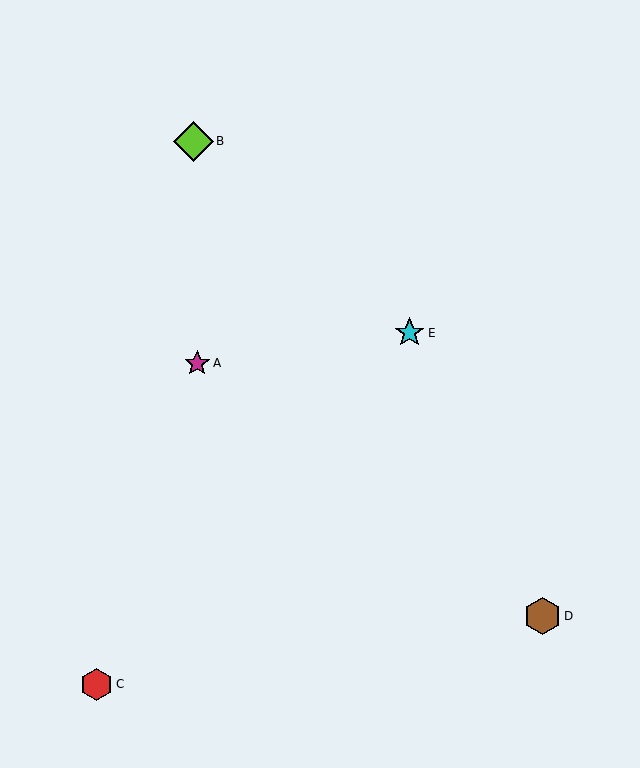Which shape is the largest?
The lime diamond (labeled B) is the largest.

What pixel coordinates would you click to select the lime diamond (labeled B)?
Click at (193, 141) to select the lime diamond B.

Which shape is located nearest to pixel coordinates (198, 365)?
The magenta star (labeled A) at (197, 363) is nearest to that location.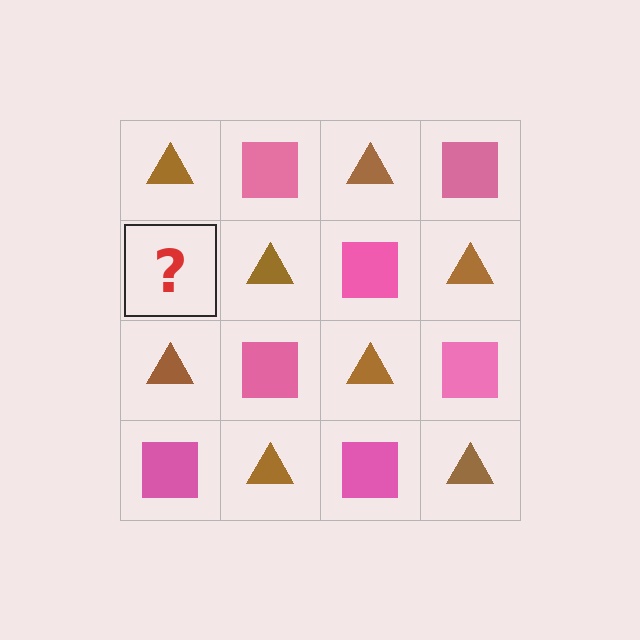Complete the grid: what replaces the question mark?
The question mark should be replaced with a pink square.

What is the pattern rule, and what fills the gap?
The rule is that it alternates brown triangle and pink square in a checkerboard pattern. The gap should be filled with a pink square.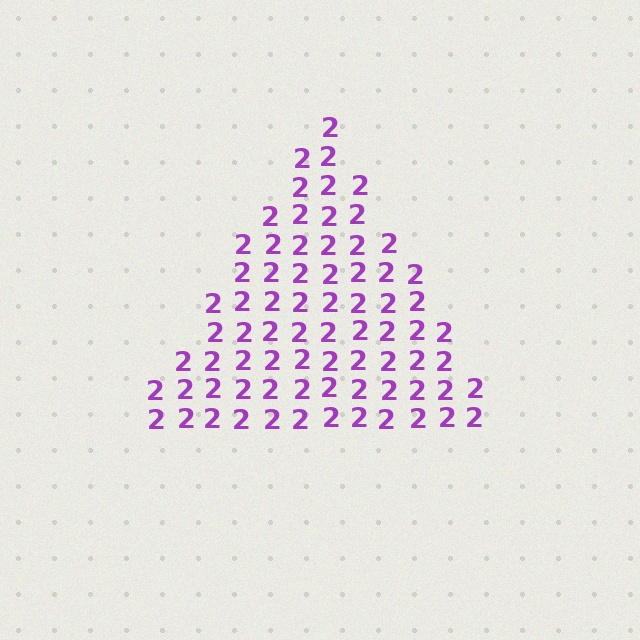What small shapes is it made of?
It is made of small digit 2's.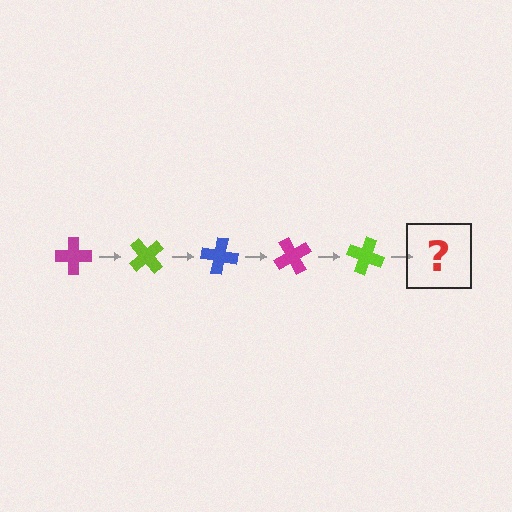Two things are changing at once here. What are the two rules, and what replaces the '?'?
The two rules are that it rotates 50 degrees each step and the color cycles through magenta, lime, and blue. The '?' should be a blue cross, rotated 250 degrees from the start.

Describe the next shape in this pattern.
It should be a blue cross, rotated 250 degrees from the start.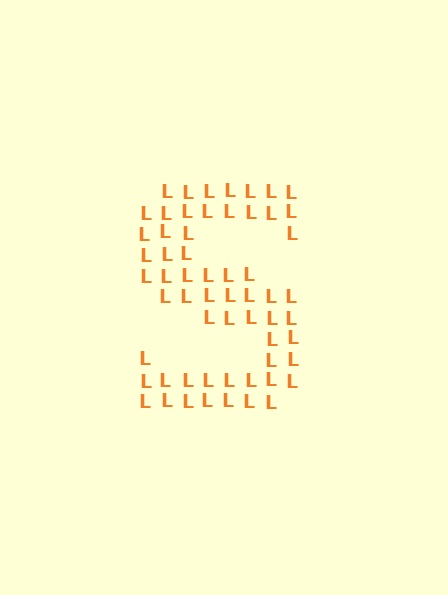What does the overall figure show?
The overall figure shows the letter S.